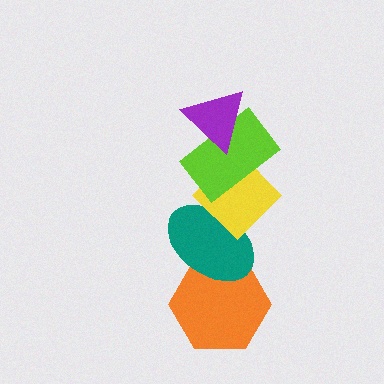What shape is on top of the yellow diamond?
The lime rectangle is on top of the yellow diamond.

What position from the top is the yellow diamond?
The yellow diamond is 3rd from the top.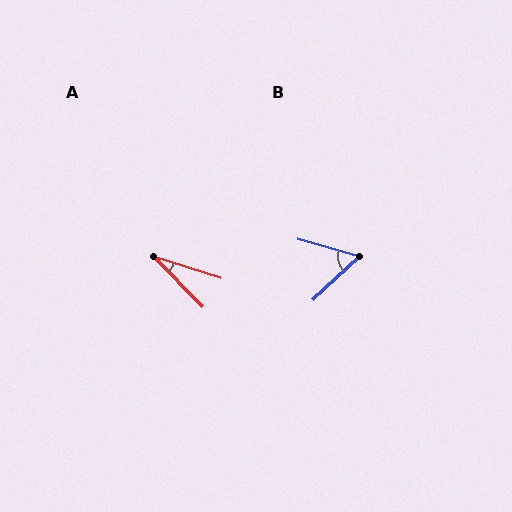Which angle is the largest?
B, at approximately 59 degrees.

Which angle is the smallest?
A, at approximately 27 degrees.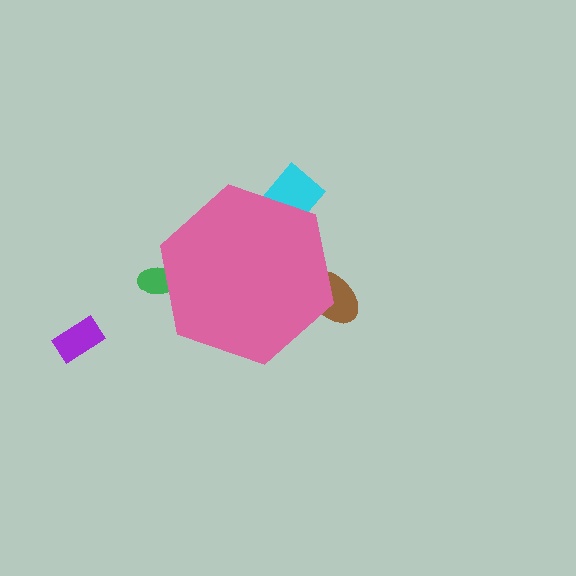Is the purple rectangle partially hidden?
No, the purple rectangle is fully visible.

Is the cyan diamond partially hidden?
Yes, the cyan diamond is partially hidden behind the pink hexagon.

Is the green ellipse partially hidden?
Yes, the green ellipse is partially hidden behind the pink hexagon.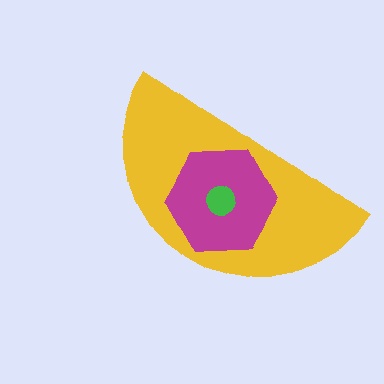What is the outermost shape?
The yellow semicircle.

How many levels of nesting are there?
3.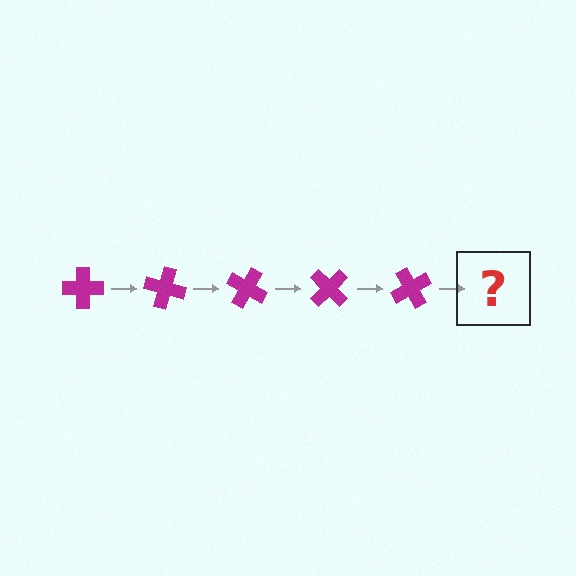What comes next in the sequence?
The next element should be a magenta cross rotated 75 degrees.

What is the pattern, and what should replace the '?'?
The pattern is that the cross rotates 15 degrees each step. The '?' should be a magenta cross rotated 75 degrees.